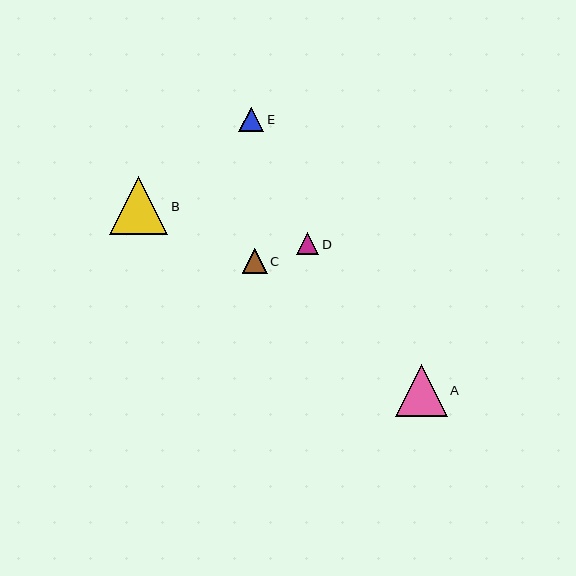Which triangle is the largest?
Triangle B is the largest with a size of approximately 58 pixels.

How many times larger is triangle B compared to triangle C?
Triangle B is approximately 2.3 times the size of triangle C.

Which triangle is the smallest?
Triangle D is the smallest with a size of approximately 22 pixels.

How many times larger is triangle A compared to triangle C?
Triangle A is approximately 2.1 times the size of triangle C.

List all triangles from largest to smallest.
From largest to smallest: B, A, C, E, D.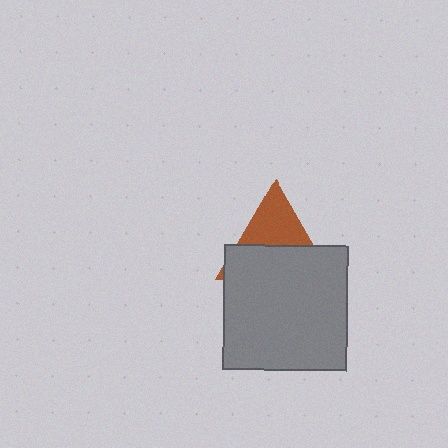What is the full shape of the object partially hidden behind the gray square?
The partially hidden object is a brown triangle.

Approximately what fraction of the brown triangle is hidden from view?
Roughly 57% of the brown triangle is hidden behind the gray square.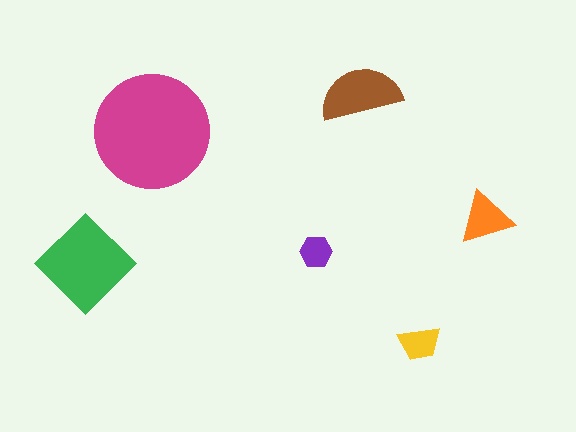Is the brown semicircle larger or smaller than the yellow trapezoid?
Larger.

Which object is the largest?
The magenta circle.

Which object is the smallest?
The purple hexagon.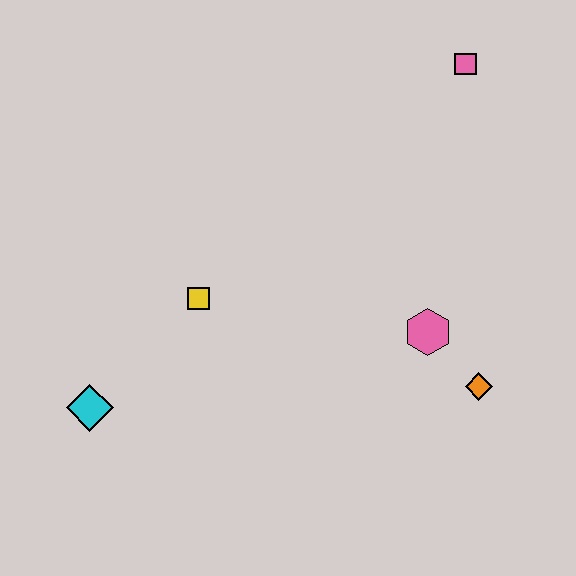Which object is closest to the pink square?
The pink hexagon is closest to the pink square.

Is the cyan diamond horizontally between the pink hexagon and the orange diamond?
No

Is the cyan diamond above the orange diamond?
No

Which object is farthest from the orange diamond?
The cyan diamond is farthest from the orange diamond.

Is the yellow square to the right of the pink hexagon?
No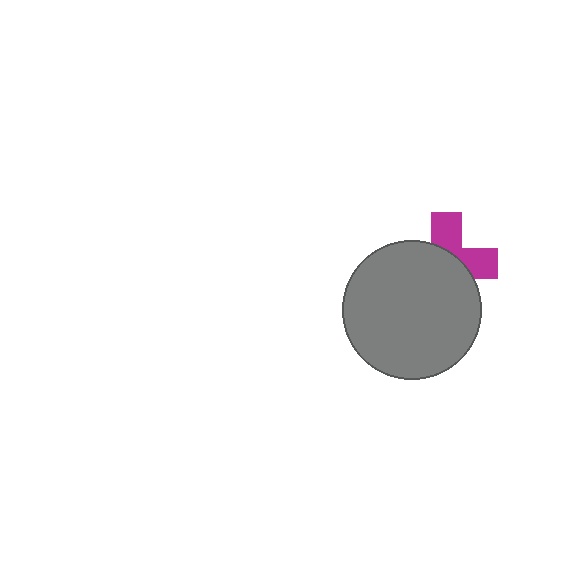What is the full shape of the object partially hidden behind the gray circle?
The partially hidden object is a magenta cross.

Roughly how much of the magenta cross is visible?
A small part of it is visible (roughly 40%).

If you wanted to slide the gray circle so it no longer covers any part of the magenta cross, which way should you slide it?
Slide it toward the lower-left — that is the most direct way to separate the two shapes.